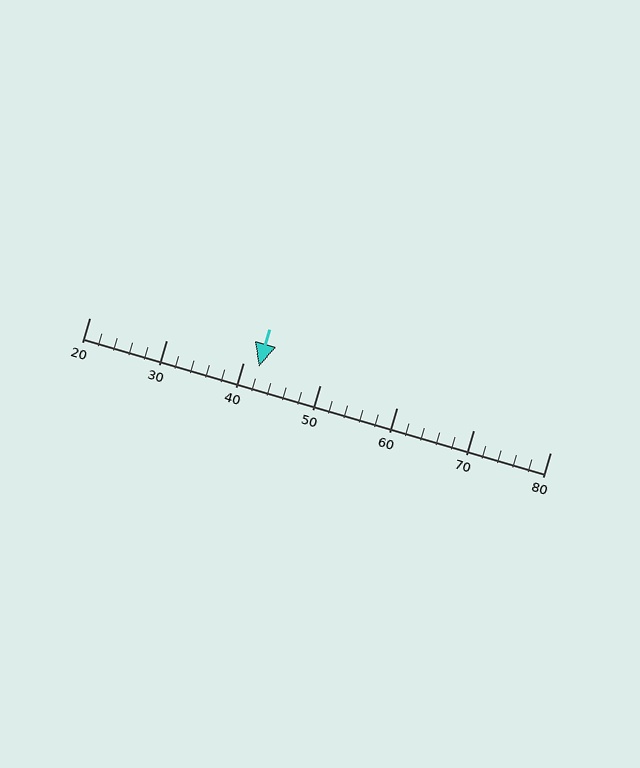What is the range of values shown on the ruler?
The ruler shows values from 20 to 80.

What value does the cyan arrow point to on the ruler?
The cyan arrow points to approximately 42.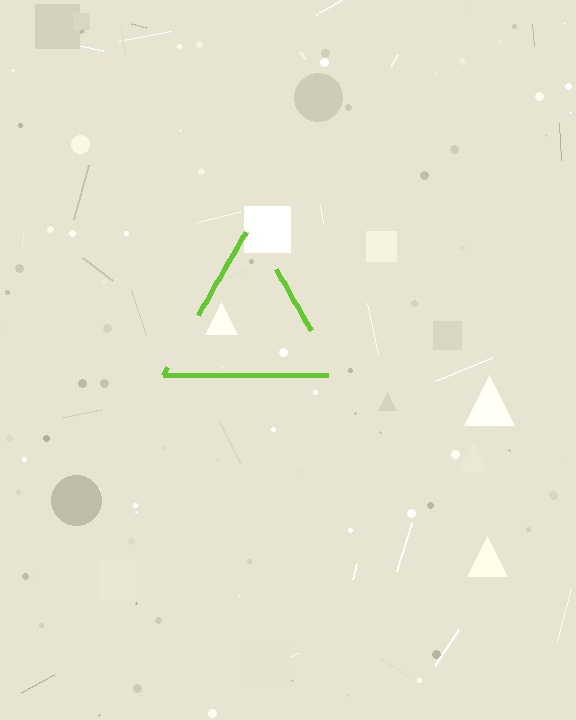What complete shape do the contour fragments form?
The contour fragments form a triangle.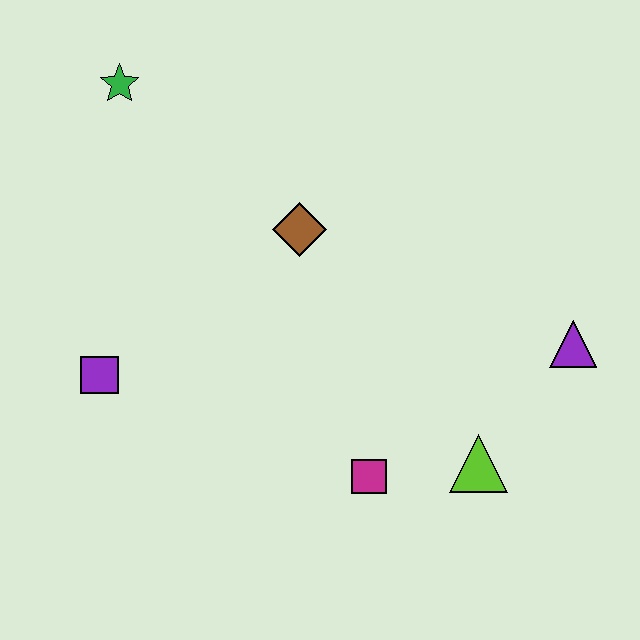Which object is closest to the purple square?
The brown diamond is closest to the purple square.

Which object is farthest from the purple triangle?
The green star is farthest from the purple triangle.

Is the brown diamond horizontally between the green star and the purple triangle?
Yes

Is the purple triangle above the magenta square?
Yes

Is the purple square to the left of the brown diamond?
Yes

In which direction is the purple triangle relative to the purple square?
The purple triangle is to the right of the purple square.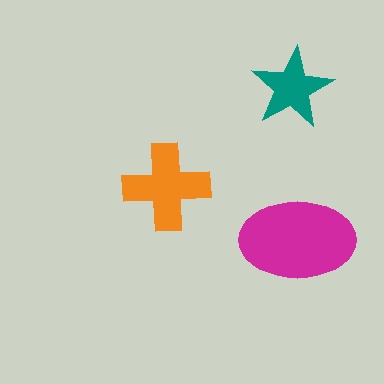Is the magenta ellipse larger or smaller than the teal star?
Larger.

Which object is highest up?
The teal star is topmost.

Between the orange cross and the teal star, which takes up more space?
The orange cross.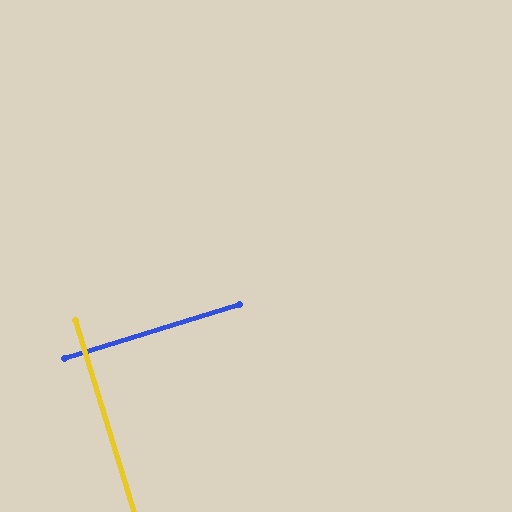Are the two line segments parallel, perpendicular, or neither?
Perpendicular — they meet at approximately 90°.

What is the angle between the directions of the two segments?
Approximately 90 degrees.